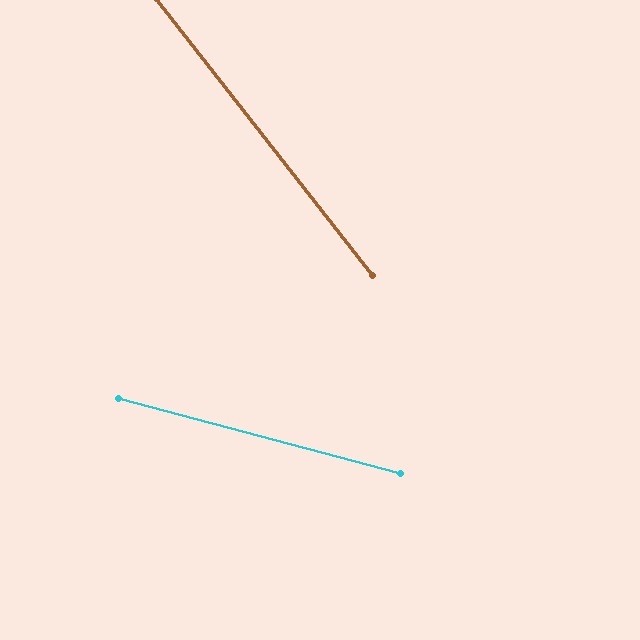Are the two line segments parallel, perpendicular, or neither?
Neither parallel nor perpendicular — they differ by about 37°.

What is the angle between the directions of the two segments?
Approximately 37 degrees.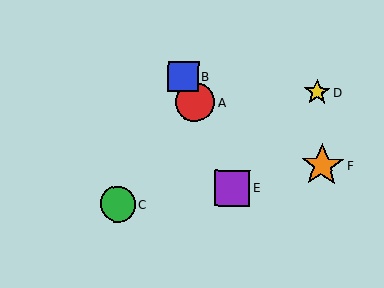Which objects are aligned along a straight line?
Objects A, B, E are aligned along a straight line.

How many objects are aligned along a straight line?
3 objects (A, B, E) are aligned along a straight line.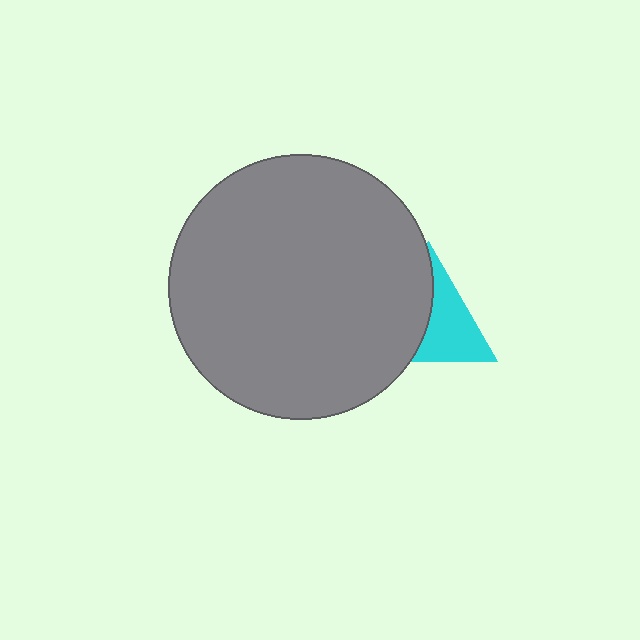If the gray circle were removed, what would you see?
You would see the complete cyan triangle.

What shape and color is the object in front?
The object in front is a gray circle.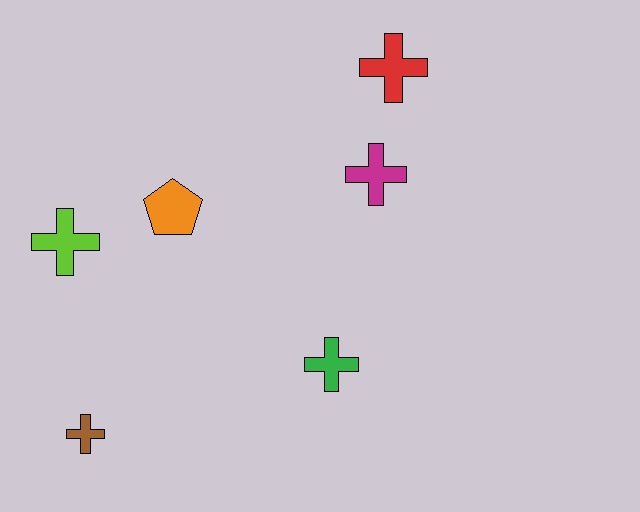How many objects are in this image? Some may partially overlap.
There are 6 objects.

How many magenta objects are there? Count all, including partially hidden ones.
There is 1 magenta object.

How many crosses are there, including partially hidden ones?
There are 5 crosses.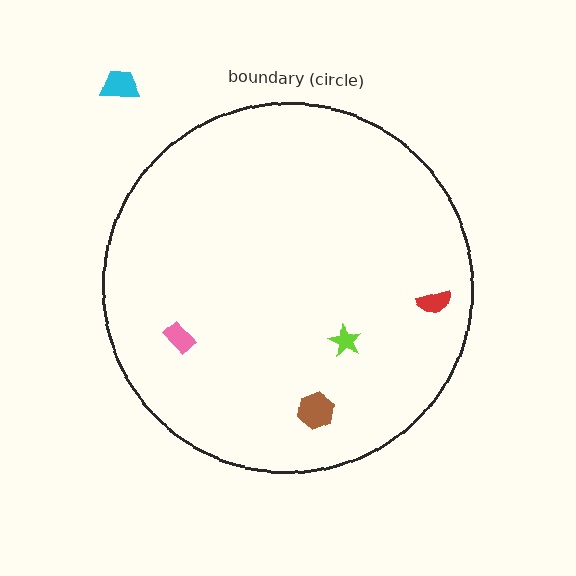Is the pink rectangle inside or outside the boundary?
Inside.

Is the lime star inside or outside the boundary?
Inside.